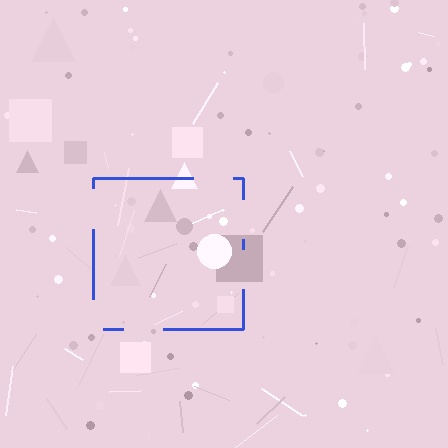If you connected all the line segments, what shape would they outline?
They would outline a square.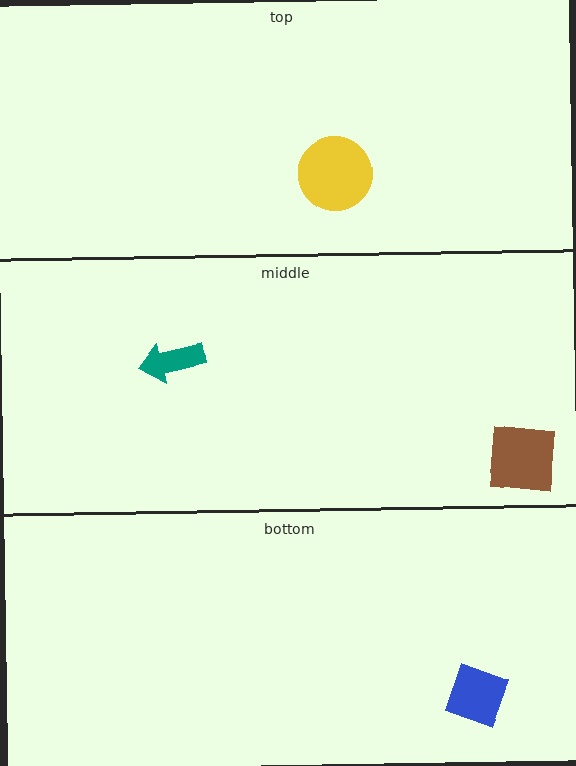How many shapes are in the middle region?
2.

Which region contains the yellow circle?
The top region.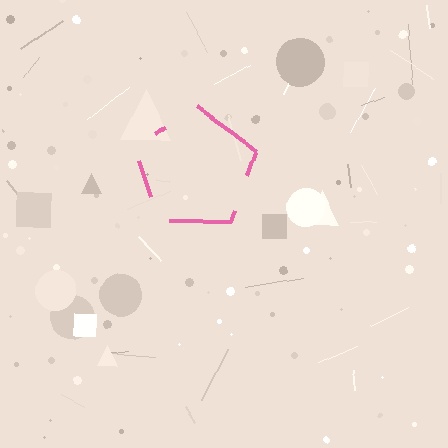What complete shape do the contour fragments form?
The contour fragments form a pentagon.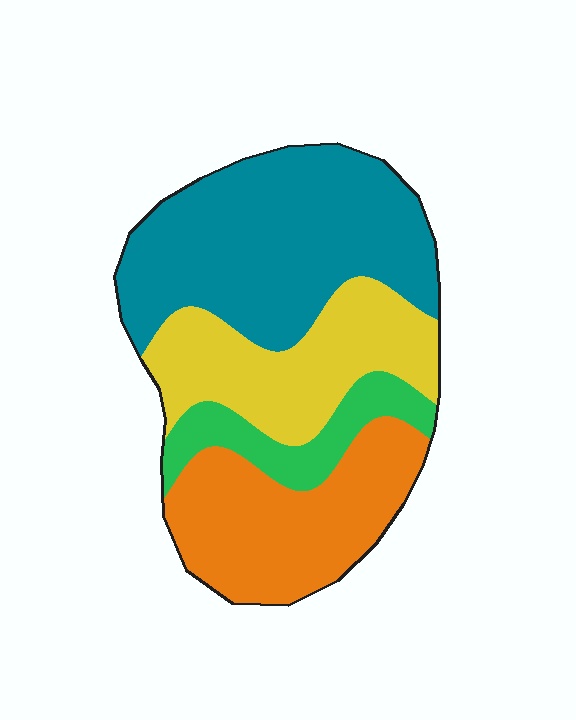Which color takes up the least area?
Green, at roughly 10%.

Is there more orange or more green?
Orange.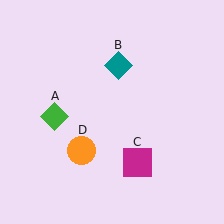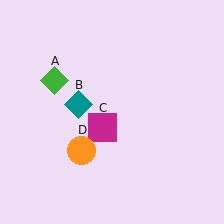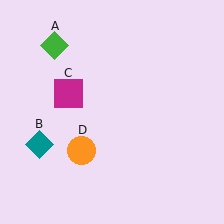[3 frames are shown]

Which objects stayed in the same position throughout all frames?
Orange circle (object D) remained stationary.